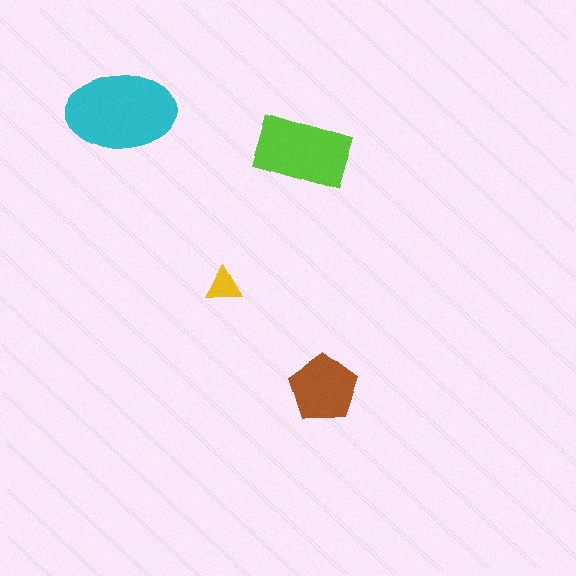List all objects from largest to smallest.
The cyan ellipse, the lime rectangle, the brown pentagon, the yellow triangle.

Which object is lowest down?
The brown pentagon is bottommost.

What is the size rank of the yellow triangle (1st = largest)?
4th.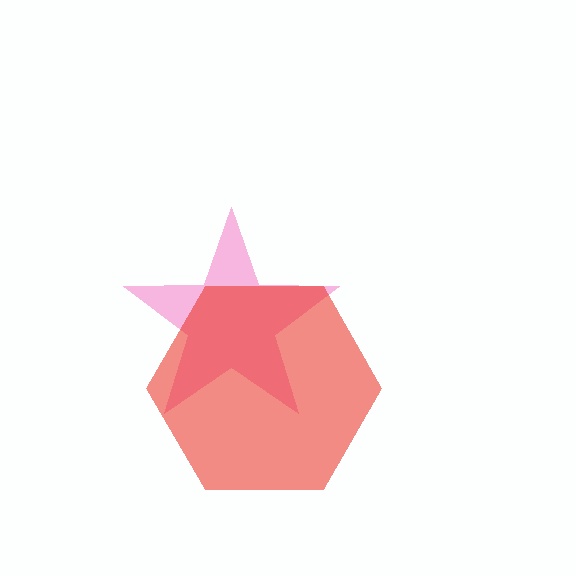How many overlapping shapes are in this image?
There are 2 overlapping shapes in the image.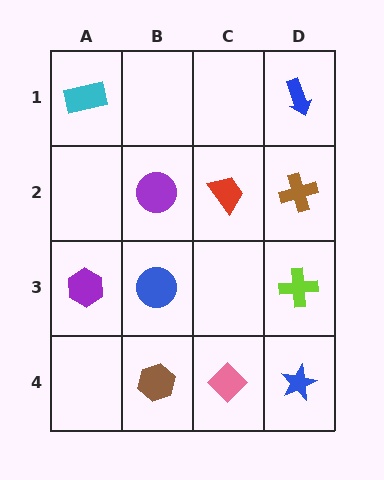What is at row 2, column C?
A red trapezoid.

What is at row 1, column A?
A cyan rectangle.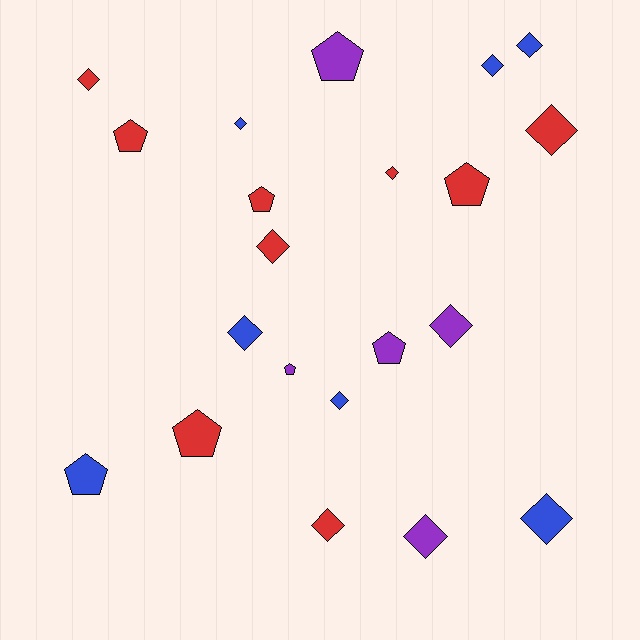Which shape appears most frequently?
Diamond, with 13 objects.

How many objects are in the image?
There are 21 objects.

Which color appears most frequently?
Red, with 9 objects.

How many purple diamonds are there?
There are 2 purple diamonds.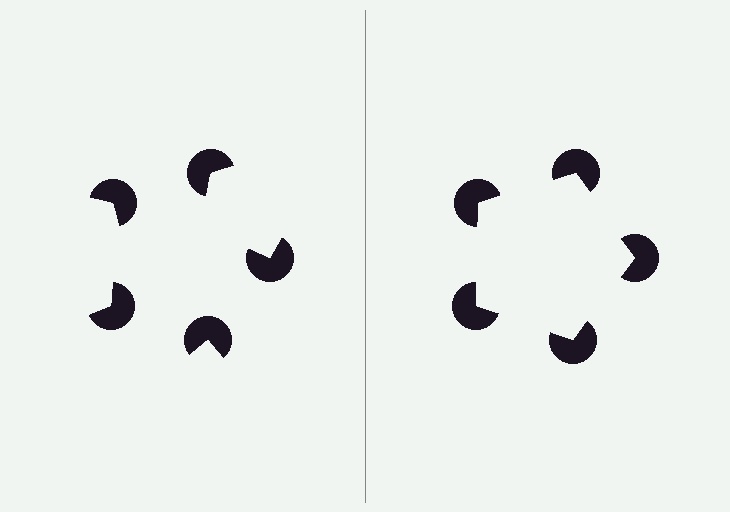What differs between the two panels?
The pac-man discs are positioned identically on both sides; only the wedge orientations differ. On the right they align to a pentagon; on the left they are misaligned.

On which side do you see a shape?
An illusory pentagon appears on the right side. On the left side the wedge cuts are rotated, so no coherent shape forms.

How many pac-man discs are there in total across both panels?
10 — 5 on each side.